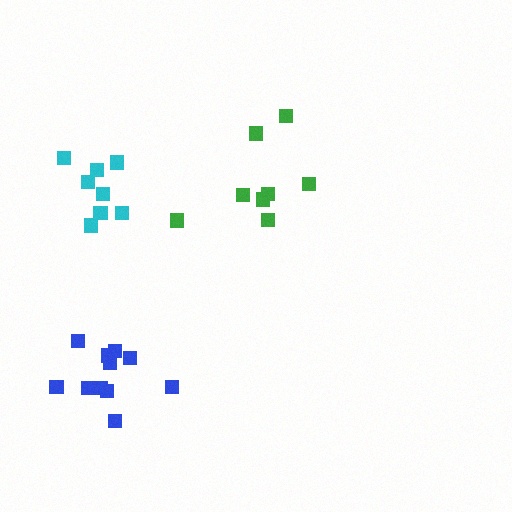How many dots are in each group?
Group 1: 8 dots, Group 2: 8 dots, Group 3: 11 dots (27 total).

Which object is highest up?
The cyan cluster is topmost.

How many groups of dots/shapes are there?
There are 3 groups.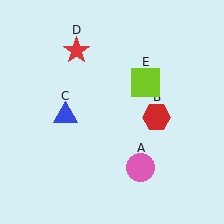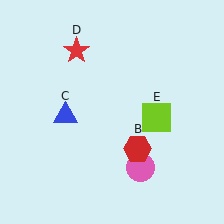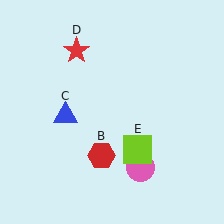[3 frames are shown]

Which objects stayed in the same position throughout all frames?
Pink circle (object A) and blue triangle (object C) and red star (object D) remained stationary.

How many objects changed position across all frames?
2 objects changed position: red hexagon (object B), lime square (object E).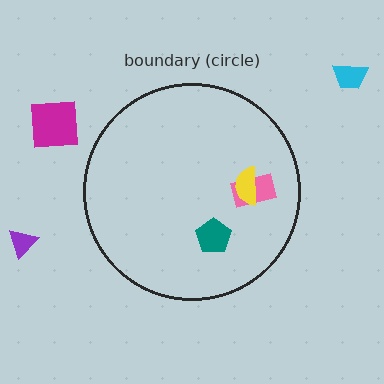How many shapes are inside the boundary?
3 inside, 3 outside.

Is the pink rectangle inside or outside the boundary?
Inside.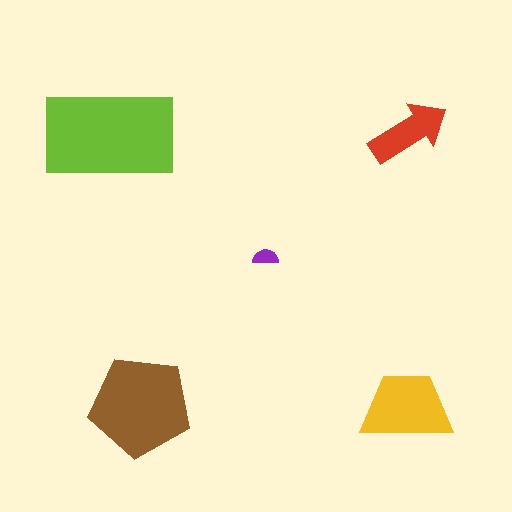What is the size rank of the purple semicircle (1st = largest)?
5th.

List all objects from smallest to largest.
The purple semicircle, the red arrow, the yellow trapezoid, the brown pentagon, the lime rectangle.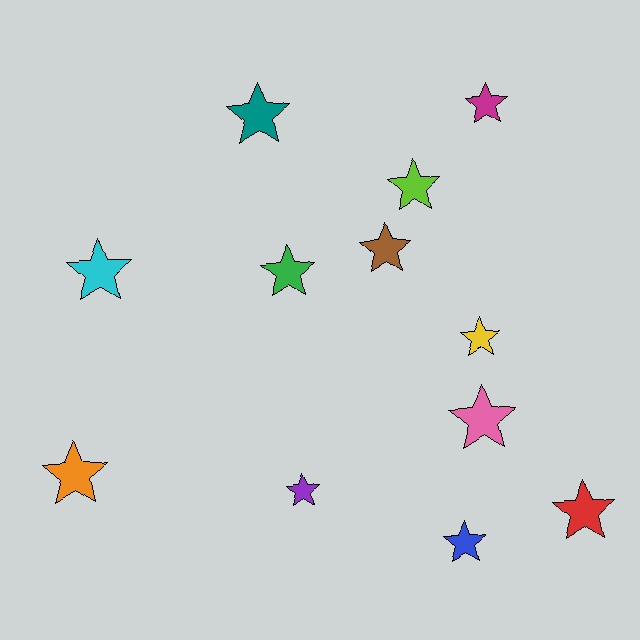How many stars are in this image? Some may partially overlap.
There are 12 stars.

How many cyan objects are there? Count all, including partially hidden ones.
There is 1 cyan object.